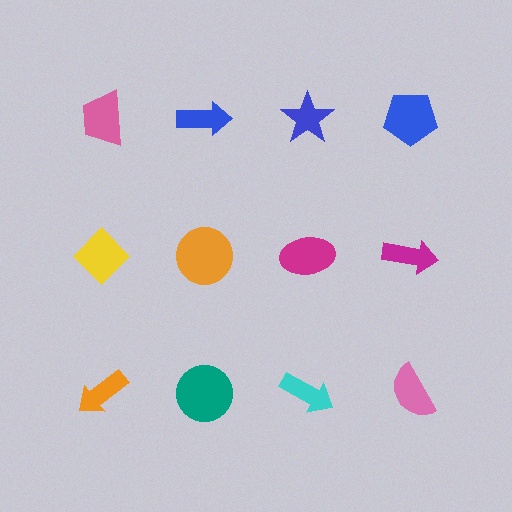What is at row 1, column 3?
A blue star.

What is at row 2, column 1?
A yellow diamond.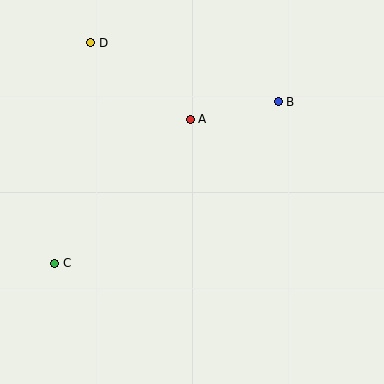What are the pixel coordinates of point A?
Point A is at (190, 119).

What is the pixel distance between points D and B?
The distance between D and B is 197 pixels.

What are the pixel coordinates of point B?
Point B is at (278, 102).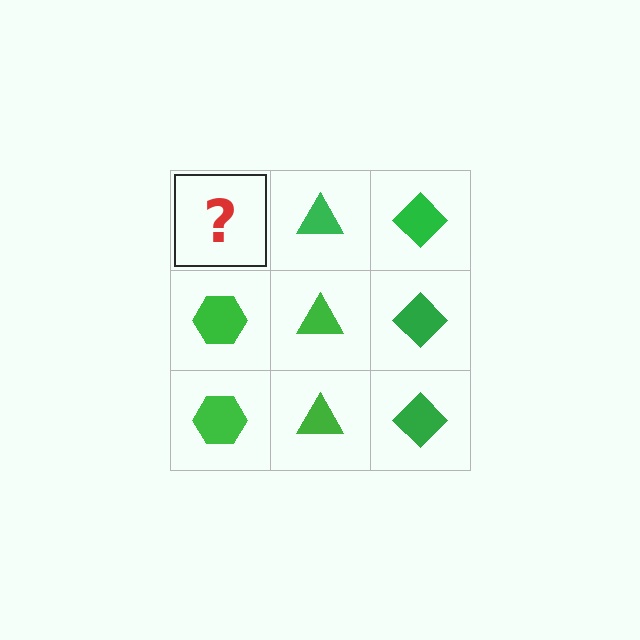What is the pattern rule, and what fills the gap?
The rule is that each column has a consistent shape. The gap should be filled with a green hexagon.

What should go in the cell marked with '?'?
The missing cell should contain a green hexagon.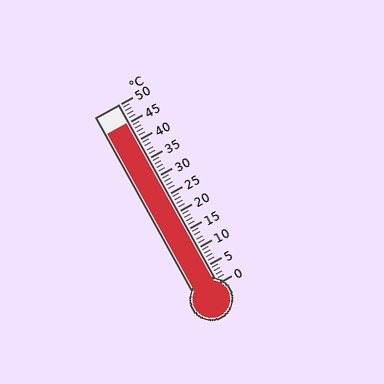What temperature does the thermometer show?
The thermometer shows approximately 45°C.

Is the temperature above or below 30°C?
The temperature is above 30°C.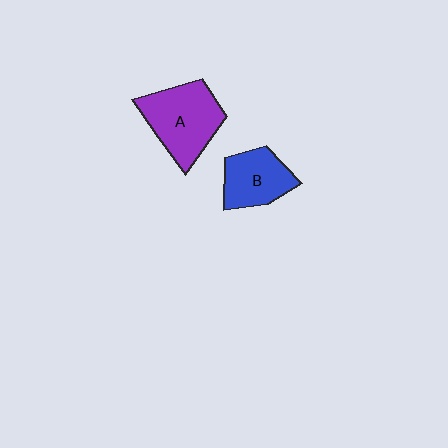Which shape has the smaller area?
Shape B (blue).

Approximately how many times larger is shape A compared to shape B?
Approximately 1.4 times.